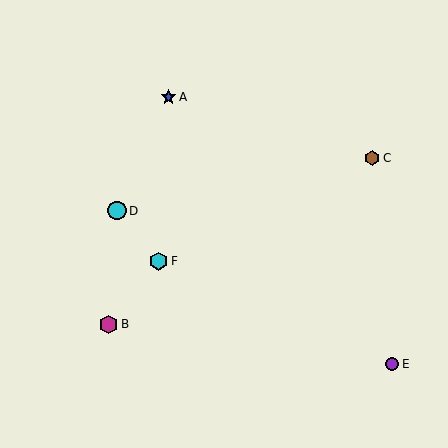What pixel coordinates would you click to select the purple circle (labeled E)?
Click at (392, 364) to select the purple circle E.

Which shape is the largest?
The magenta hexagon (labeled B) is the largest.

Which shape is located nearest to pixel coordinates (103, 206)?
The cyan circle (labeled D) at (117, 211) is nearest to that location.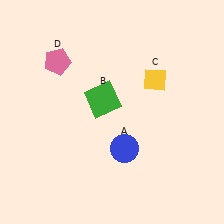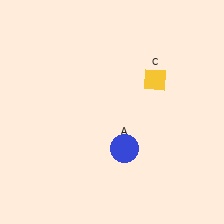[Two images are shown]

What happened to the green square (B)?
The green square (B) was removed in Image 2. It was in the top-left area of Image 1.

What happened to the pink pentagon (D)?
The pink pentagon (D) was removed in Image 2. It was in the top-left area of Image 1.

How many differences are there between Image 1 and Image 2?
There are 2 differences between the two images.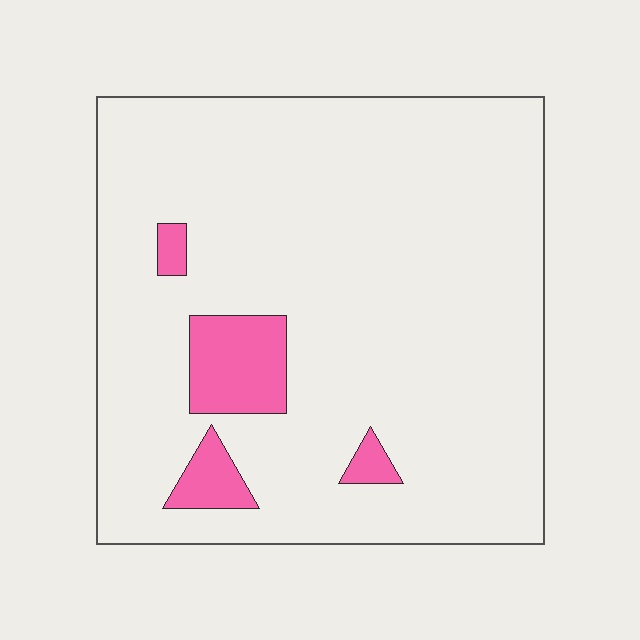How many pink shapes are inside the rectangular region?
4.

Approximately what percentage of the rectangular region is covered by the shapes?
Approximately 10%.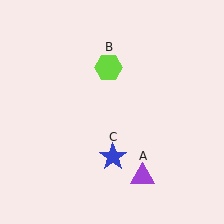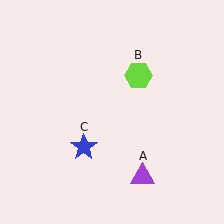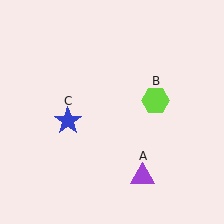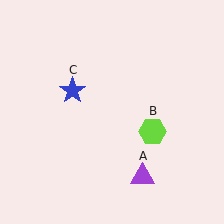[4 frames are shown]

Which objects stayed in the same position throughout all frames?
Purple triangle (object A) remained stationary.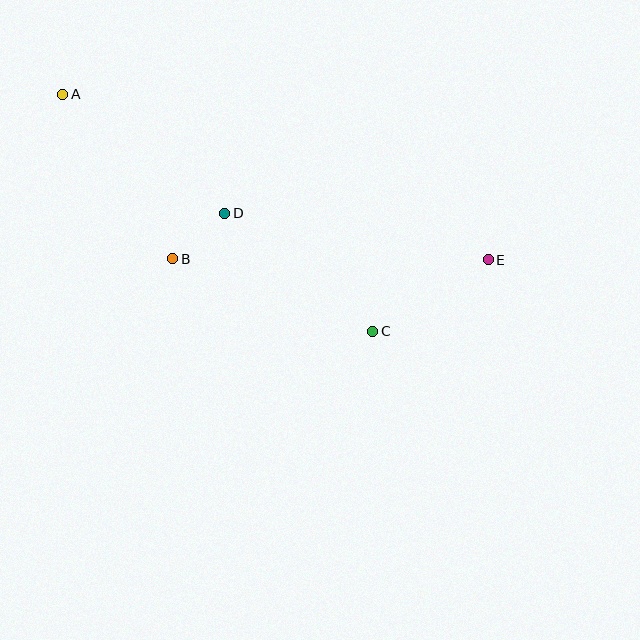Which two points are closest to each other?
Points B and D are closest to each other.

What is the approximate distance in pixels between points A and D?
The distance between A and D is approximately 201 pixels.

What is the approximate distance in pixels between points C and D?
The distance between C and D is approximately 189 pixels.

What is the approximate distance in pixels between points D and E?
The distance between D and E is approximately 267 pixels.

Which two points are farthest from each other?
Points A and E are farthest from each other.